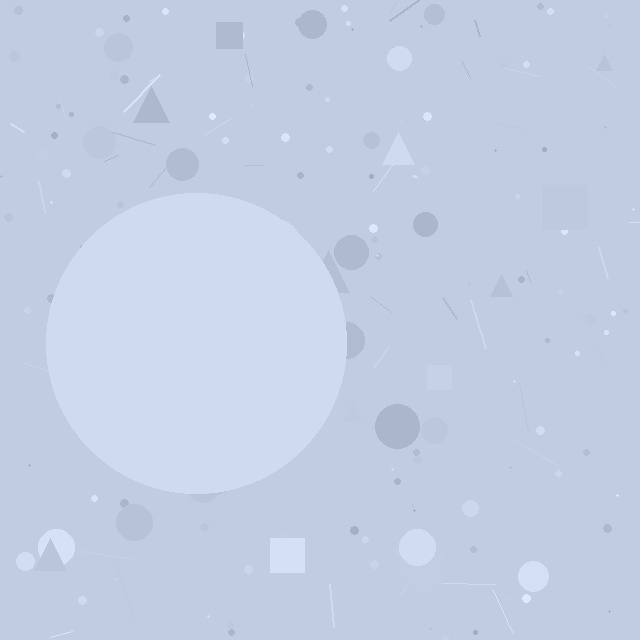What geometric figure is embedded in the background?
A circle is embedded in the background.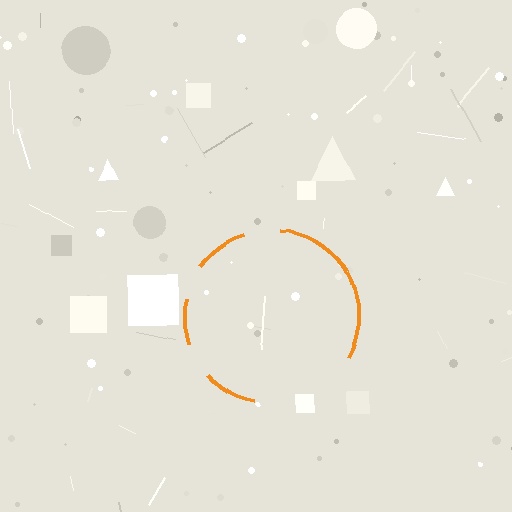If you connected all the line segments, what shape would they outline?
They would outline a circle.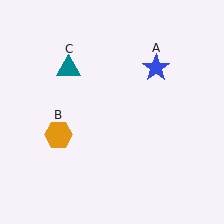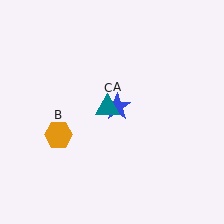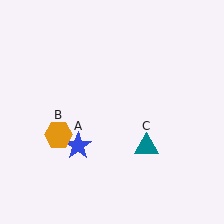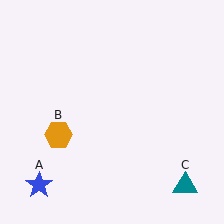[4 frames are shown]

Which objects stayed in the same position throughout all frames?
Orange hexagon (object B) remained stationary.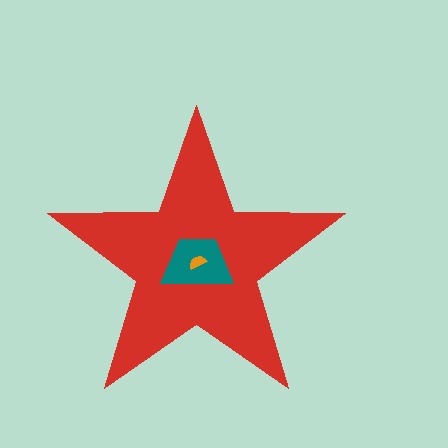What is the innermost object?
The orange semicircle.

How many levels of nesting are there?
3.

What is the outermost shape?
The red star.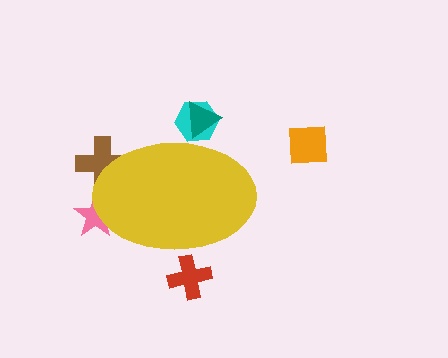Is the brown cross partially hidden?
Yes, the brown cross is partially hidden behind the yellow ellipse.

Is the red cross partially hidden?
Yes, the red cross is partially hidden behind the yellow ellipse.